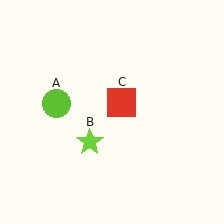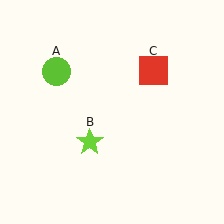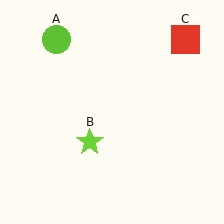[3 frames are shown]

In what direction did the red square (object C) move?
The red square (object C) moved up and to the right.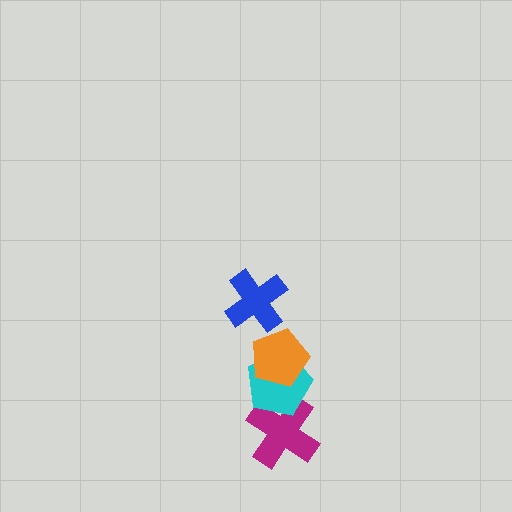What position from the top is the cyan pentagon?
The cyan pentagon is 3rd from the top.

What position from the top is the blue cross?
The blue cross is 1st from the top.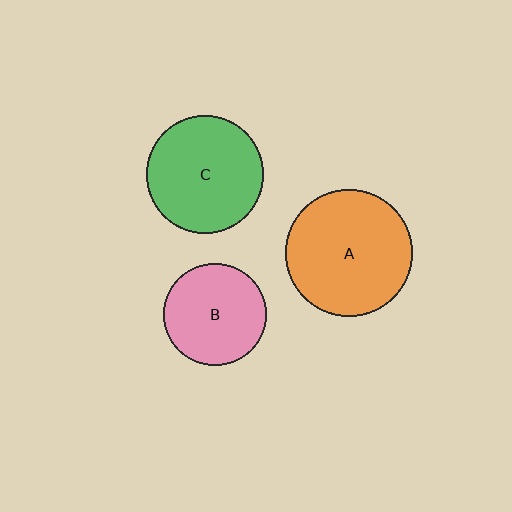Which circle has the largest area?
Circle A (orange).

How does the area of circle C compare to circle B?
Approximately 1.3 times.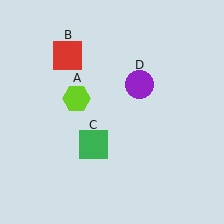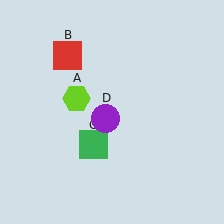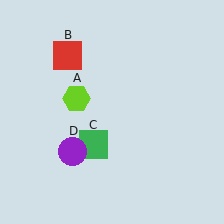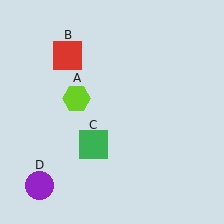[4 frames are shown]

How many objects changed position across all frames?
1 object changed position: purple circle (object D).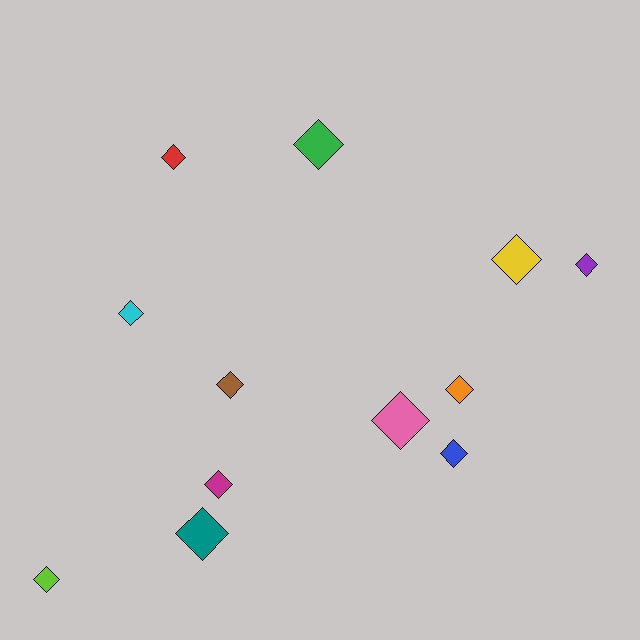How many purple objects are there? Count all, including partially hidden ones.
There is 1 purple object.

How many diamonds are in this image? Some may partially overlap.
There are 12 diamonds.